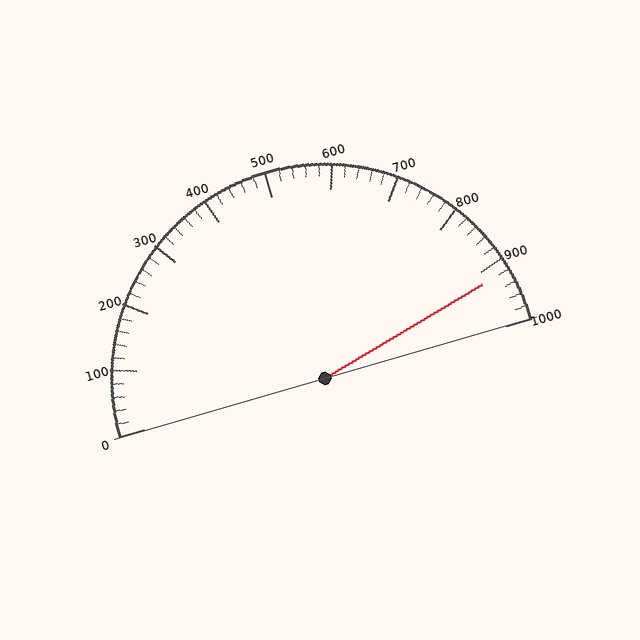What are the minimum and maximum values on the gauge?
The gauge ranges from 0 to 1000.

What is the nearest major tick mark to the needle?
The nearest major tick mark is 900.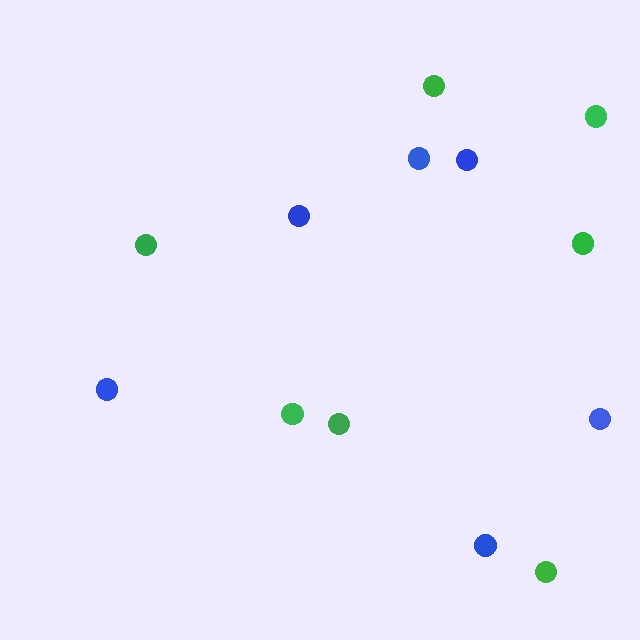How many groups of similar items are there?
There are 2 groups: one group of green circles (7) and one group of blue circles (6).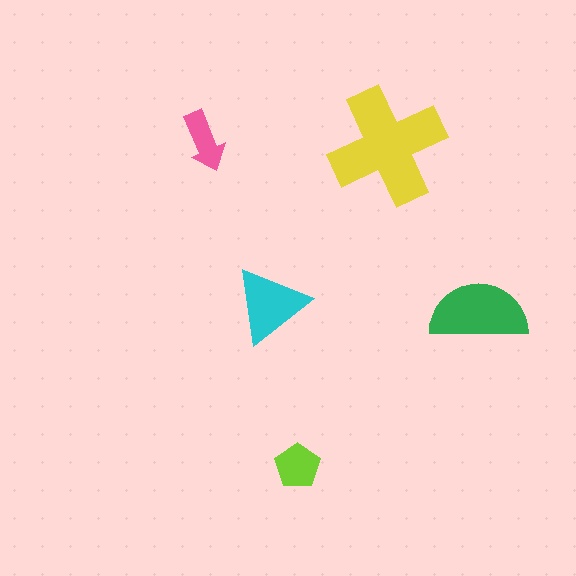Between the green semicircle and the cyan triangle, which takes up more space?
The green semicircle.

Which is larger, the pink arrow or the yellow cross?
The yellow cross.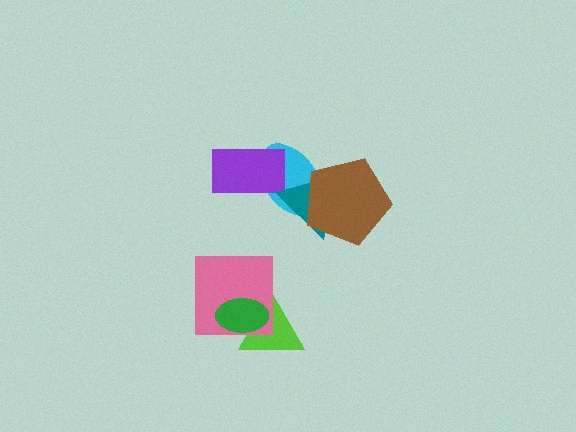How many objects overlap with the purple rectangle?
1 object overlaps with the purple rectangle.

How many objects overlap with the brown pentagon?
2 objects overlap with the brown pentagon.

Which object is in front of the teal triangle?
The brown pentagon is in front of the teal triangle.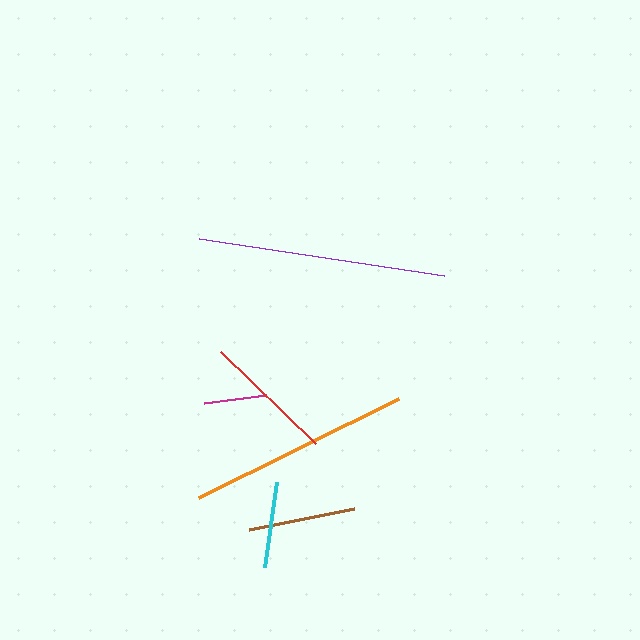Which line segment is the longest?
The purple line is the longest at approximately 248 pixels.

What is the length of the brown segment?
The brown segment is approximately 107 pixels long.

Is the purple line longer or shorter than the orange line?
The purple line is longer than the orange line.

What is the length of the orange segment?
The orange segment is approximately 224 pixels long.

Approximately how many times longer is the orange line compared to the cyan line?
The orange line is approximately 2.6 times the length of the cyan line.